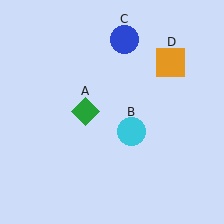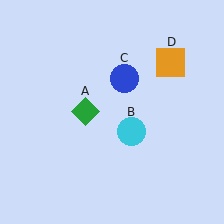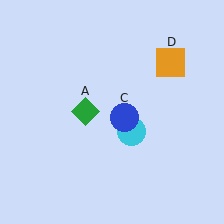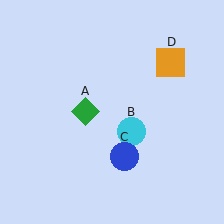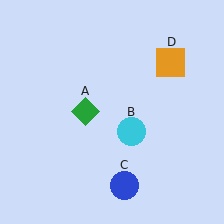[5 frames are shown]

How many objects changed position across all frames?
1 object changed position: blue circle (object C).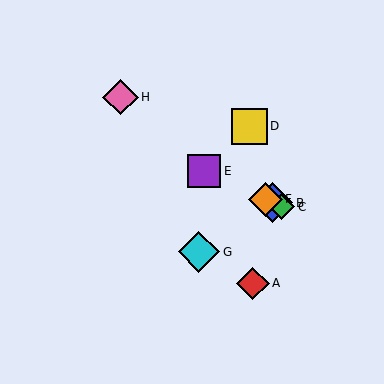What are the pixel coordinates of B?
Object B is at (273, 203).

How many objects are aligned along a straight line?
4 objects (B, C, E, F) are aligned along a straight line.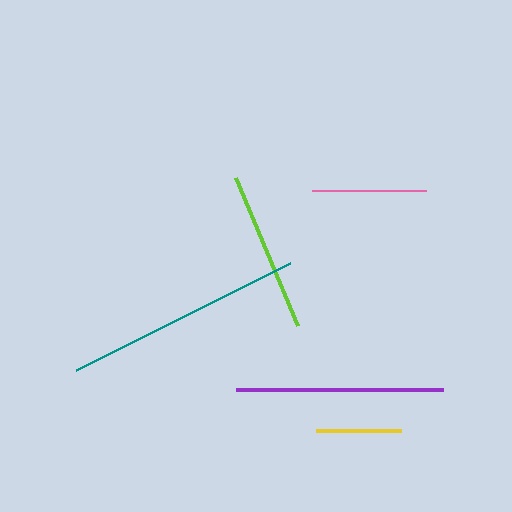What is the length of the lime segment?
The lime segment is approximately 160 pixels long.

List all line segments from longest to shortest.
From longest to shortest: teal, purple, lime, pink, yellow.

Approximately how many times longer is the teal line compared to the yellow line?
The teal line is approximately 2.8 times the length of the yellow line.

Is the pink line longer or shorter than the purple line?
The purple line is longer than the pink line.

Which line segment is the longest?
The teal line is the longest at approximately 240 pixels.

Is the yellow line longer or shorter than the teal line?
The teal line is longer than the yellow line.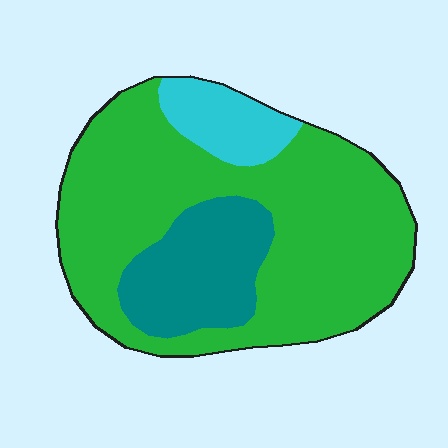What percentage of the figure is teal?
Teal covers roughly 20% of the figure.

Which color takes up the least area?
Cyan, at roughly 10%.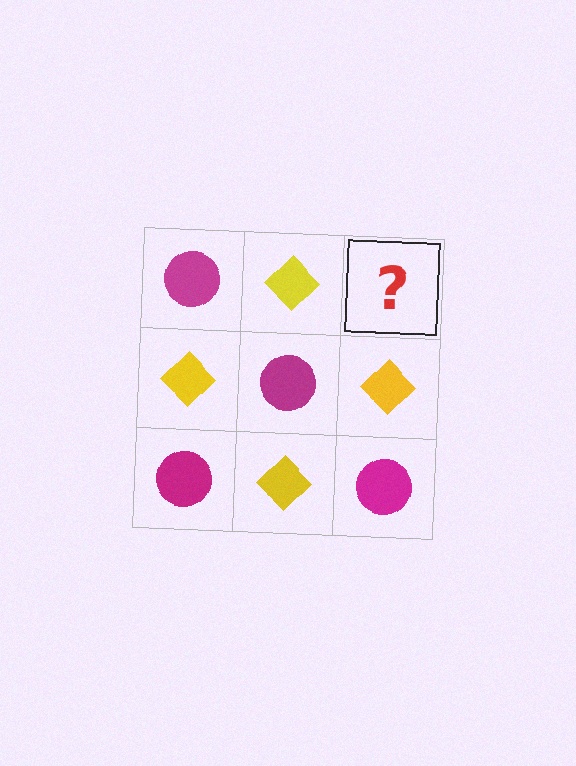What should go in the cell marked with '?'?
The missing cell should contain a magenta circle.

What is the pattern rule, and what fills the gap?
The rule is that it alternates magenta circle and yellow diamond in a checkerboard pattern. The gap should be filled with a magenta circle.